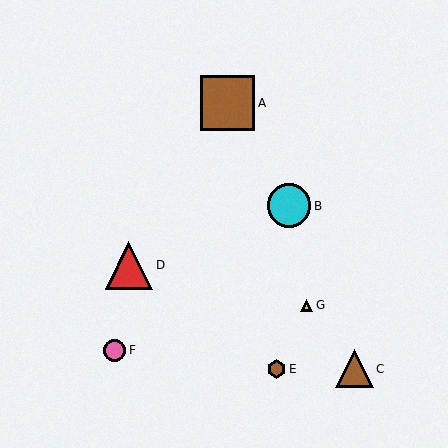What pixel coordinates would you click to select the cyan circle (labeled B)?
Click at (289, 206) to select the cyan circle B.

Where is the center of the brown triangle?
The center of the brown triangle is at (355, 369).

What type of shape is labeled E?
Shape E is a brown hexagon.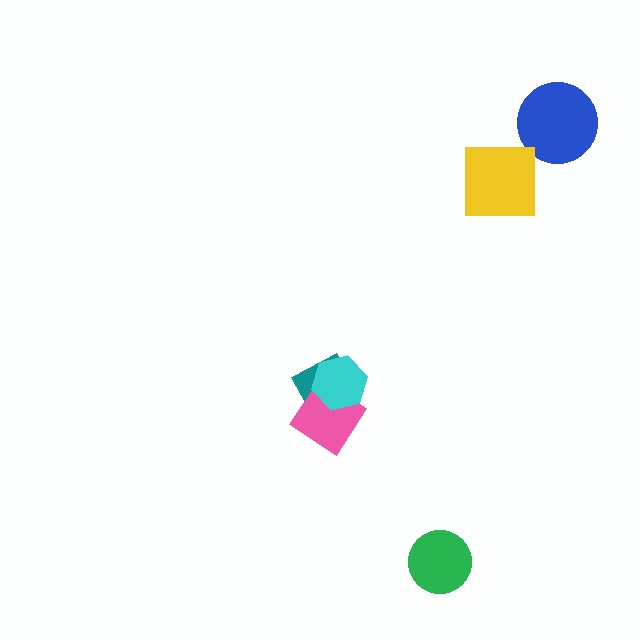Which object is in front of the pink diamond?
The cyan hexagon is in front of the pink diamond.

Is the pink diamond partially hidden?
Yes, it is partially covered by another shape.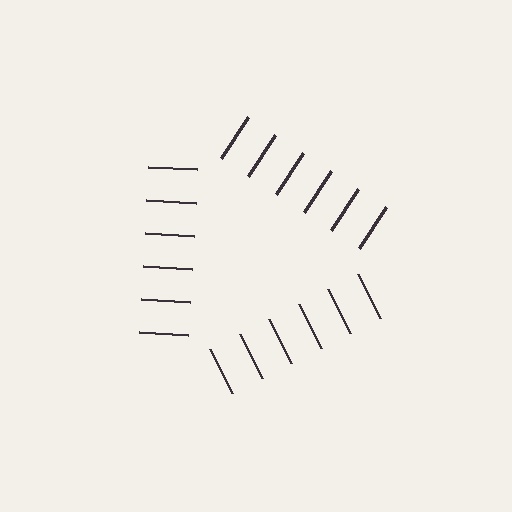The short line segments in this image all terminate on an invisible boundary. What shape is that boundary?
An illusory triangle — the line segments terminate on its edges but no continuous stroke is drawn.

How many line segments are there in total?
18 — 6 along each of the 3 edges.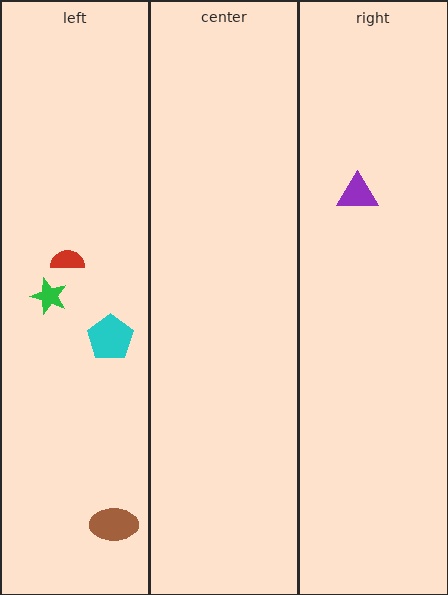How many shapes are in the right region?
1.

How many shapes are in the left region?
4.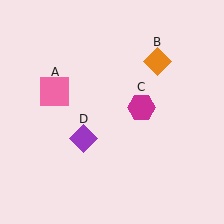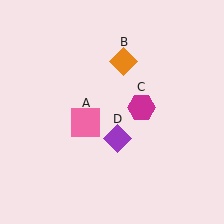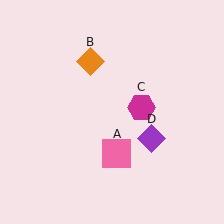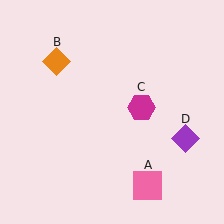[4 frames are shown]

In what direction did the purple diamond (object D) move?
The purple diamond (object D) moved right.